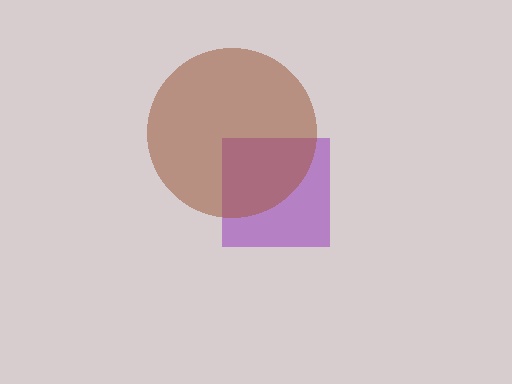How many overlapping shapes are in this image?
There are 2 overlapping shapes in the image.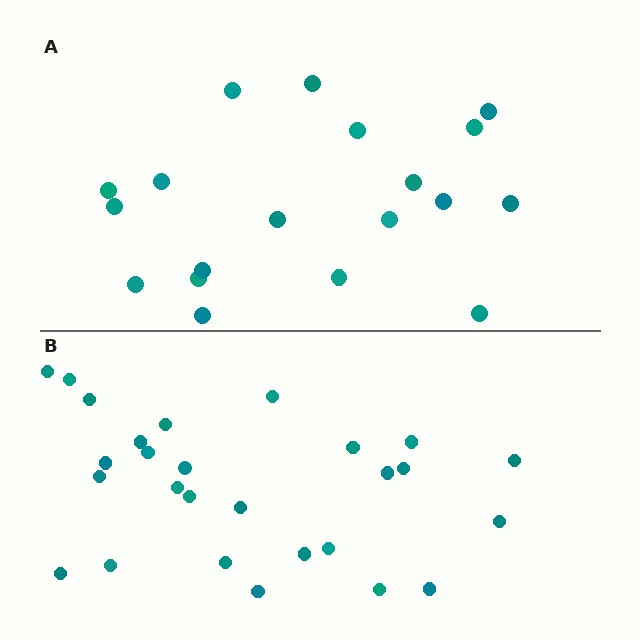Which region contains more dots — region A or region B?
Region B (the bottom region) has more dots.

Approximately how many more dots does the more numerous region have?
Region B has roughly 8 or so more dots than region A.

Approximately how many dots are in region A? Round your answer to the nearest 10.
About 20 dots. (The exact count is 19, which rounds to 20.)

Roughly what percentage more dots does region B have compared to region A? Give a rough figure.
About 40% more.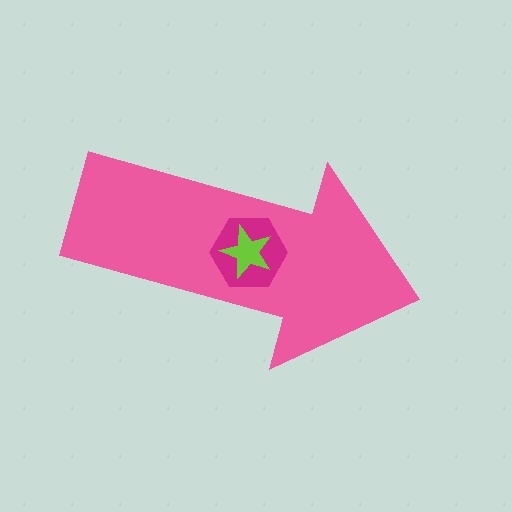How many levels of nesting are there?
3.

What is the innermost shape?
The lime star.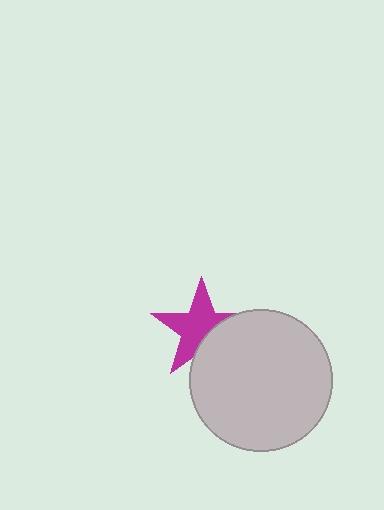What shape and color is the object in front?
The object in front is a light gray circle.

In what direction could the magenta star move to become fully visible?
The magenta star could move toward the upper-left. That would shift it out from behind the light gray circle entirely.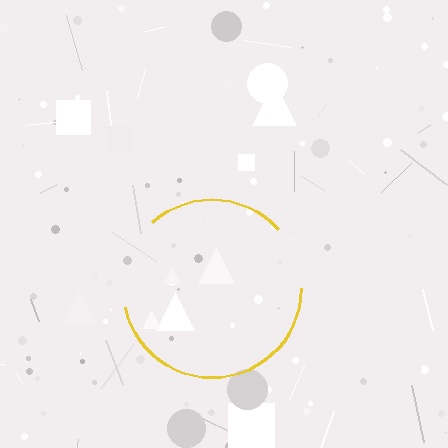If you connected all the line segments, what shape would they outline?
They would outline a circle.